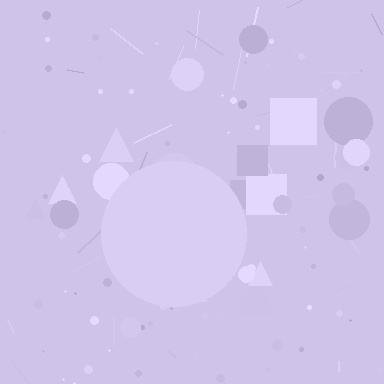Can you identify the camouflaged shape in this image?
The camouflaged shape is a circle.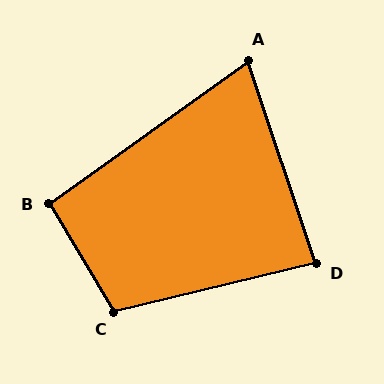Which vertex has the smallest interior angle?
A, at approximately 73 degrees.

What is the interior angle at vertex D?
Approximately 85 degrees (approximately right).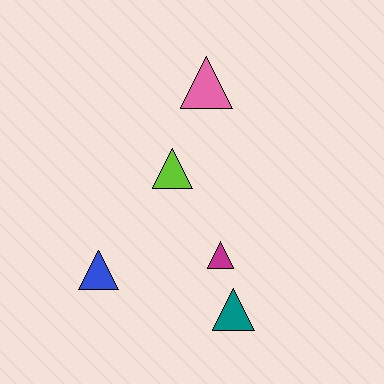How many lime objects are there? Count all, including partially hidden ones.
There is 1 lime object.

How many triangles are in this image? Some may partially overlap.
There are 5 triangles.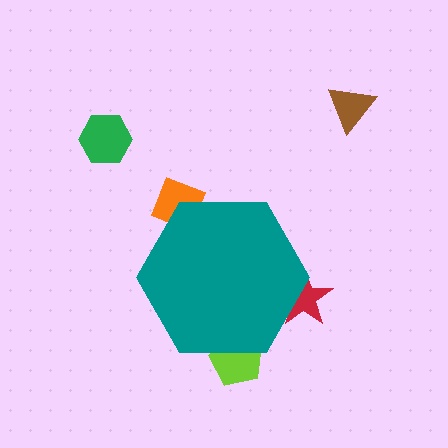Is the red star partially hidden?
Yes, the red star is partially hidden behind the teal hexagon.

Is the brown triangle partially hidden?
No, the brown triangle is fully visible.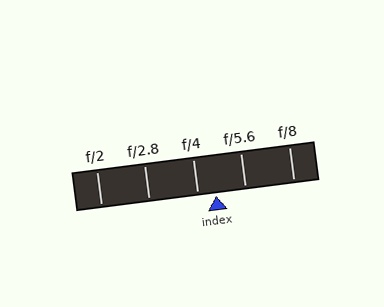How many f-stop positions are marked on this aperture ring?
There are 5 f-stop positions marked.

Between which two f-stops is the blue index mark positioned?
The index mark is between f/4 and f/5.6.